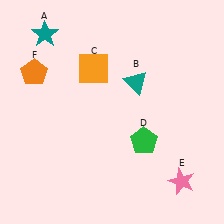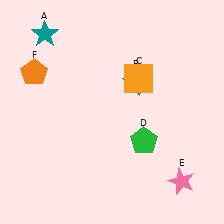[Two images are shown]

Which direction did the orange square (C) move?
The orange square (C) moved right.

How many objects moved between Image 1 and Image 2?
1 object moved between the two images.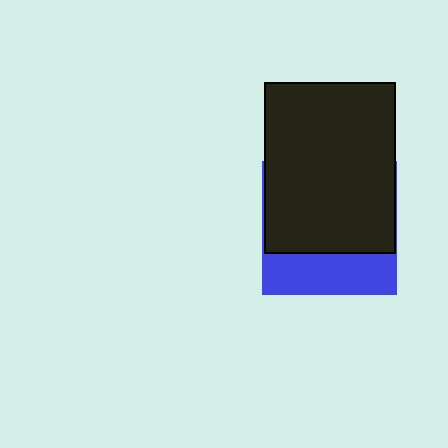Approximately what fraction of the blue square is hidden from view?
Roughly 67% of the blue square is hidden behind the black rectangle.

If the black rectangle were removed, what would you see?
You would see the complete blue square.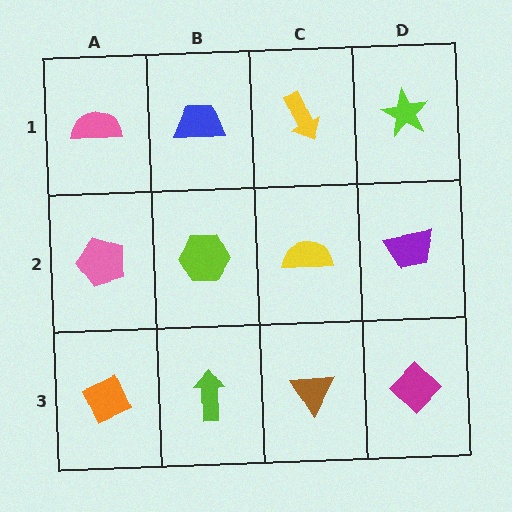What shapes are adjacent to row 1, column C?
A yellow semicircle (row 2, column C), a blue trapezoid (row 1, column B), a lime star (row 1, column D).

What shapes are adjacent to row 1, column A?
A pink pentagon (row 2, column A), a blue trapezoid (row 1, column B).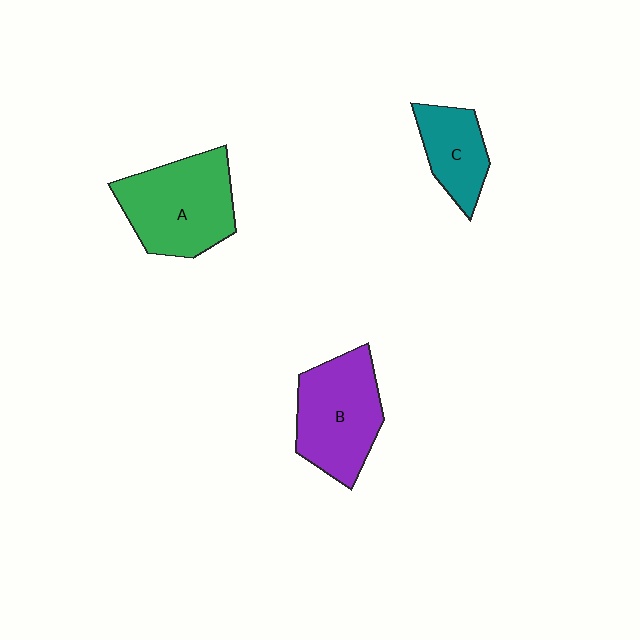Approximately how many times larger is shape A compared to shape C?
Approximately 1.8 times.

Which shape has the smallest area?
Shape C (teal).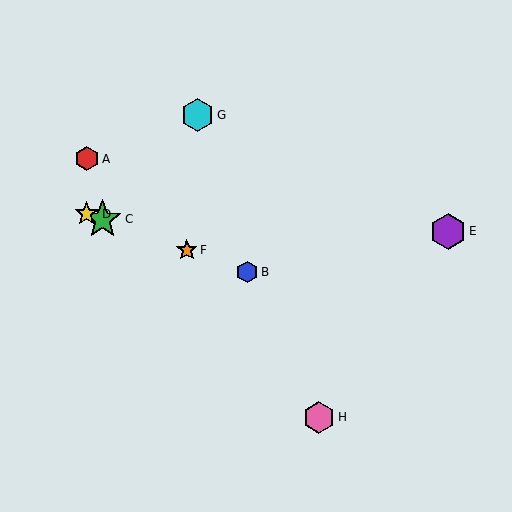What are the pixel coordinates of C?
Object C is at (102, 219).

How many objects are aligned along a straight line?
4 objects (B, C, D, F) are aligned along a straight line.